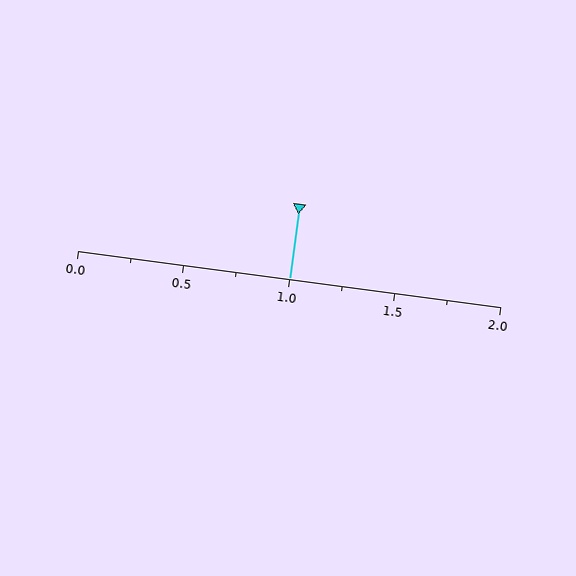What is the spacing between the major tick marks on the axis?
The major ticks are spaced 0.5 apart.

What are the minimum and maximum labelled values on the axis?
The axis runs from 0.0 to 2.0.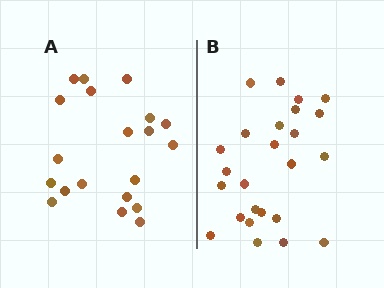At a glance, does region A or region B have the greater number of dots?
Region B (the right region) has more dots.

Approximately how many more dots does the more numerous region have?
Region B has about 5 more dots than region A.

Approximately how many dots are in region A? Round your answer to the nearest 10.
About 20 dots.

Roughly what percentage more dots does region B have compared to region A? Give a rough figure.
About 25% more.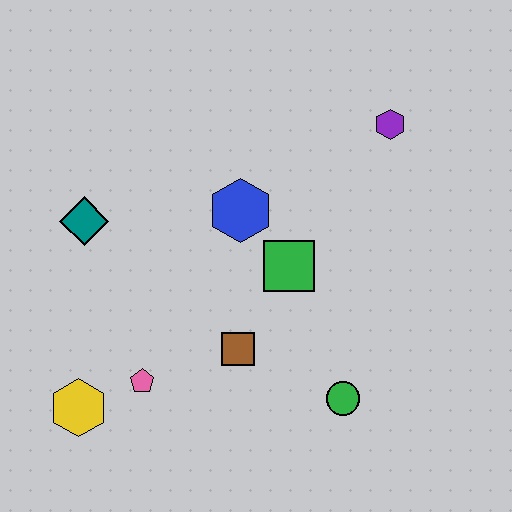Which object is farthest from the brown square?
The purple hexagon is farthest from the brown square.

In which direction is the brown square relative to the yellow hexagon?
The brown square is to the right of the yellow hexagon.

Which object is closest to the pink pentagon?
The yellow hexagon is closest to the pink pentagon.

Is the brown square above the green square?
No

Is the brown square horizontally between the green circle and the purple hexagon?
No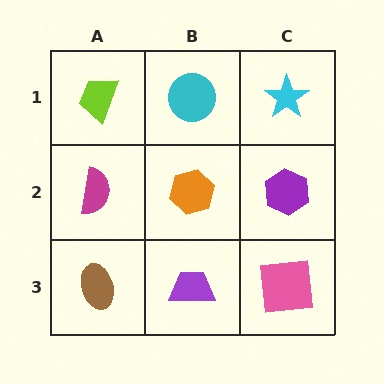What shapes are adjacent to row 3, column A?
A magenta semicircle (row 2, column A), a purple trapezoid (row 3, column B).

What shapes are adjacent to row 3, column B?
An orange hexagon (row 2, column B), a brown ellipse (row 3, column A), a pink square (row 3, column C).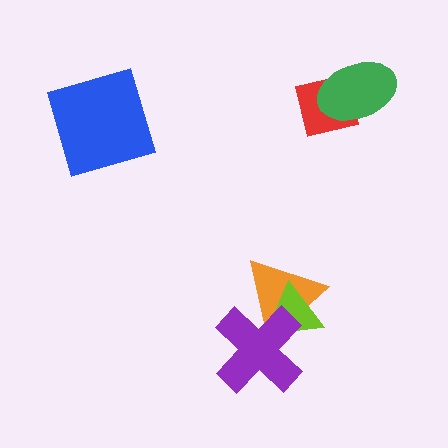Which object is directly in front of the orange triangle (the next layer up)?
The lime triangle is directly in front of the orange triangle.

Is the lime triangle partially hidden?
Yes, it is partially covered by another shape.